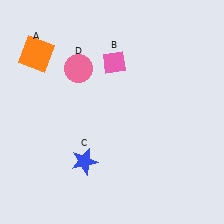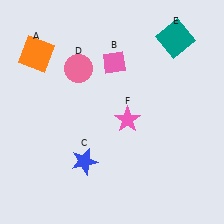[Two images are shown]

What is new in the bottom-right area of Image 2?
A pink star (F) was added in the bottom-right area of Image 2.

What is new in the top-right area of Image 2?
A teal square (E) was added in the top-right area of Image 2.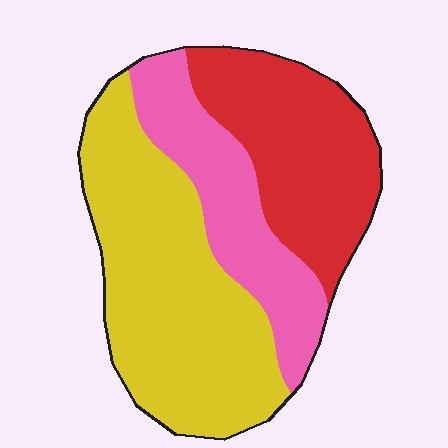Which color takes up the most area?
Yellow, at roughly 45%.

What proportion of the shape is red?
Red covers about 30% of the shape.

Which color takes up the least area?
Pink, at roughly 25%.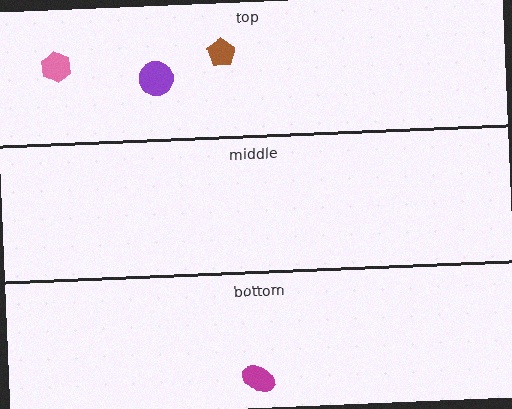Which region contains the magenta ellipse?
The bottom region.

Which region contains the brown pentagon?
The top region.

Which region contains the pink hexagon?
The top region.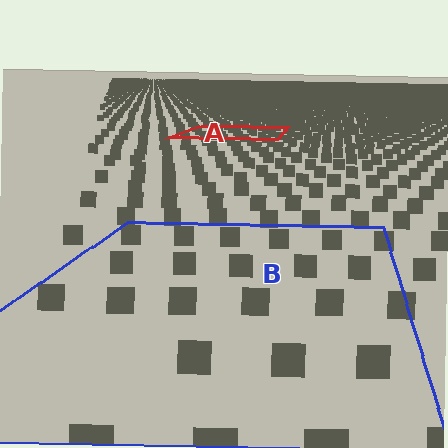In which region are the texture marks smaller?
The texture marks are smaller in region A, because it is farther away.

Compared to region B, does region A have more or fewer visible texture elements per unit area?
Region A has more texture elements per unit area — they are packed more densely because it is farther away.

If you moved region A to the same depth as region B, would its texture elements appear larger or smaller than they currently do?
They would appear larger. At a closer depth, the same texture elements are projected at a bigger on-screen size.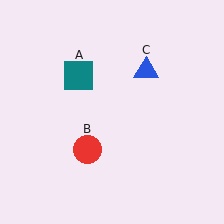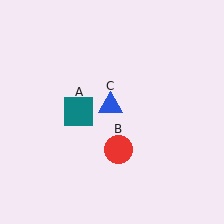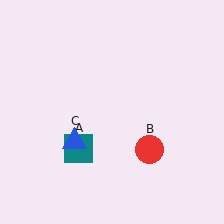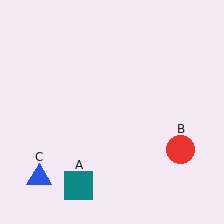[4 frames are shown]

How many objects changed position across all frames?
3 objects changed position: teal square (object A), red circle (object B), blue triangle (object C).